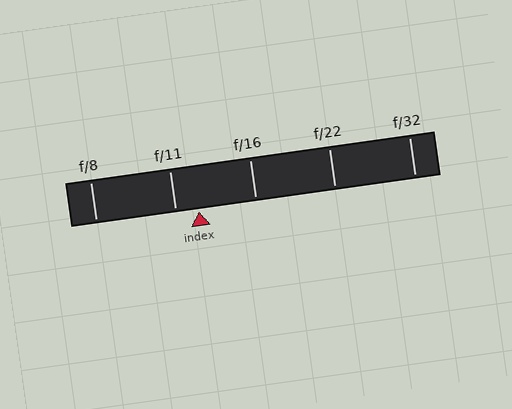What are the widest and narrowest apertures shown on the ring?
The widest aperture shown is f/8 and the narrowest is f/32.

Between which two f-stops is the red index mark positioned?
The index mark is between f/11 and f/16.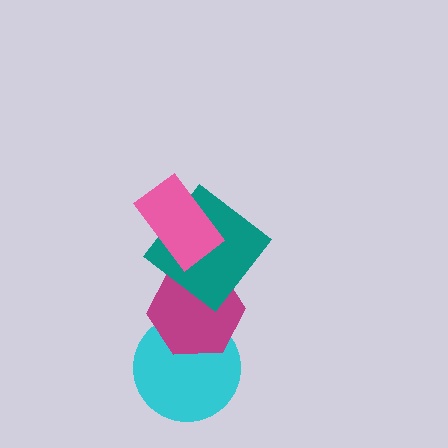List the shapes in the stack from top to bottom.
From top to bottom: the pink rectangle, the teal diamond, the magenta hexagon, the cyan circle.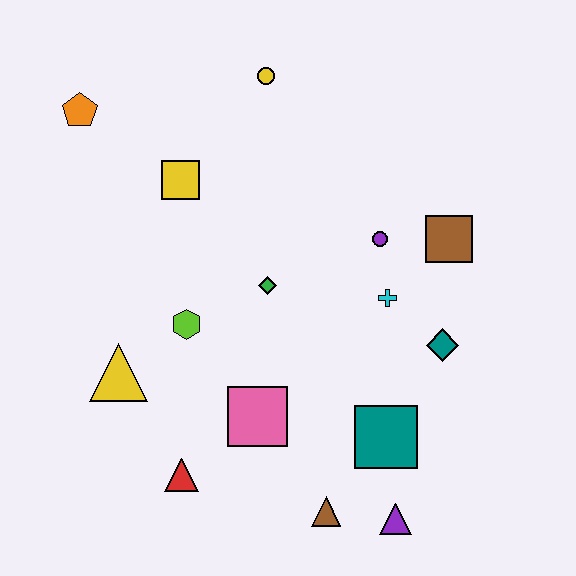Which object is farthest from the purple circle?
The orange pentagon is farthest from the purple circle.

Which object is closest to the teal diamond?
The cyan cross is closest to the teal diamond.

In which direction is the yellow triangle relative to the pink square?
The yellow triangle is to the left of the pink square.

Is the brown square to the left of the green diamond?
No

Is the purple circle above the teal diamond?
Yes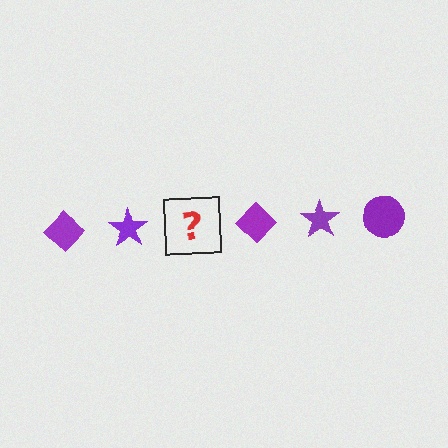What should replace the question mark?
The question mark should be replaced with a purple circle.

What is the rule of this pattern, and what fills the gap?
The rule is that the pattern cycles through diamond, star, circle shapes in purple. The gap should be filled with a purple circle.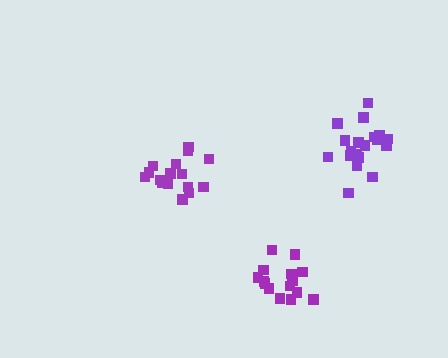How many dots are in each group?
Group 1: 17 dots, Group 2: 16 dots, Group 3: 19 dots (52 total).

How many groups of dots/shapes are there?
There are 3 groups.